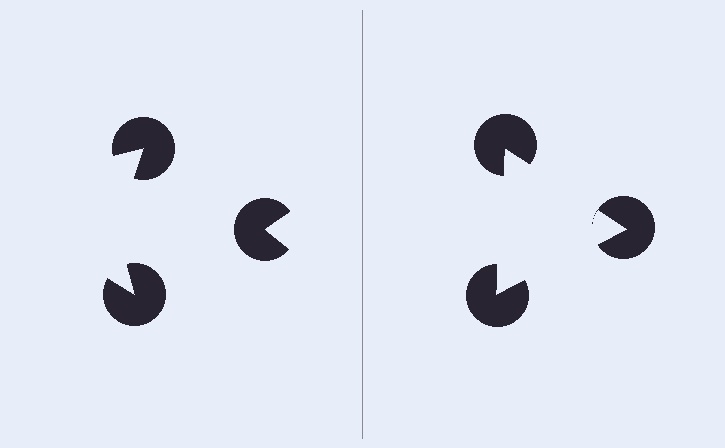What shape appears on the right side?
An illusory triangle.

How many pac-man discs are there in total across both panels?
6 — 3 on each side.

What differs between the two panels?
The pac-man discs are positioned identically on both sides; only the wedge orientations differ. On the right they align to a triangle; on the left they are misaligned.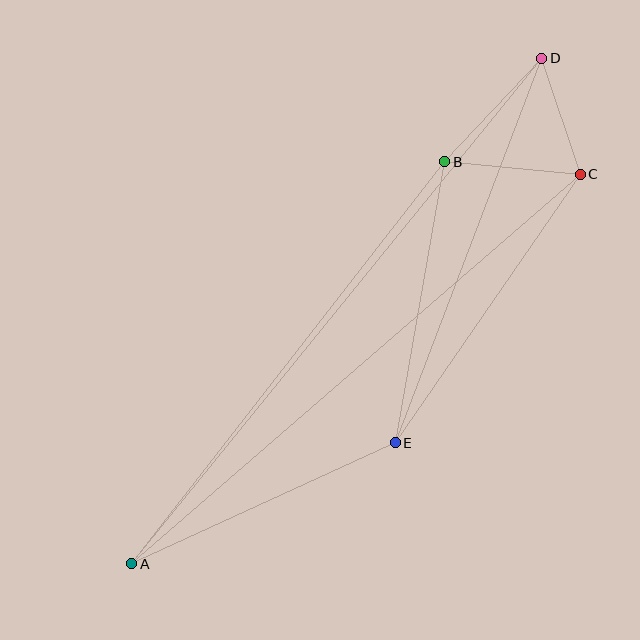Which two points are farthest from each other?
Points A and D are farthest from each other.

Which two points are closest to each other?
Points C and D are closest to each other.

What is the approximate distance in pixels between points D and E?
The distance between D and E is approximately 411 pixels.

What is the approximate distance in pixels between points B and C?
The distance between B and C is approximately 136 pixels.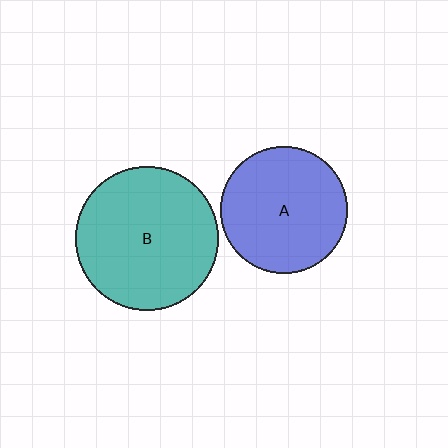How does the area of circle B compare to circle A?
Approximately 1.3 times.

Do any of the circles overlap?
No, none of the circles overlap.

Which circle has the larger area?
Circle B (teal).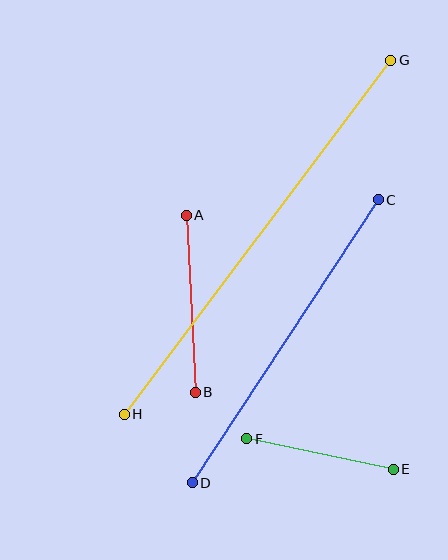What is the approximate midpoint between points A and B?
The midpoint is at approximately (191, 304) pixels.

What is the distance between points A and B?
The distance is approximately 177 pixels.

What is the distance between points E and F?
The distance is approximately 150 pixels.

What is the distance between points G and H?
The distance is approximately 443 pixels.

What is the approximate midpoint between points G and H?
The midpoint is at approximately (258, 237) pixels.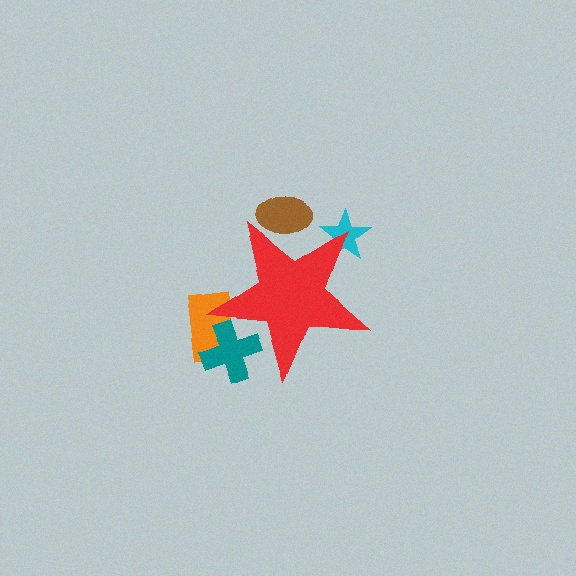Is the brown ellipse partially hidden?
Yes, the brown ellipse is partially hidden behind the red star.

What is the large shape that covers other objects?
A red star.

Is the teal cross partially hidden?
Yes, the teal cross is partially hidden behind the red star.